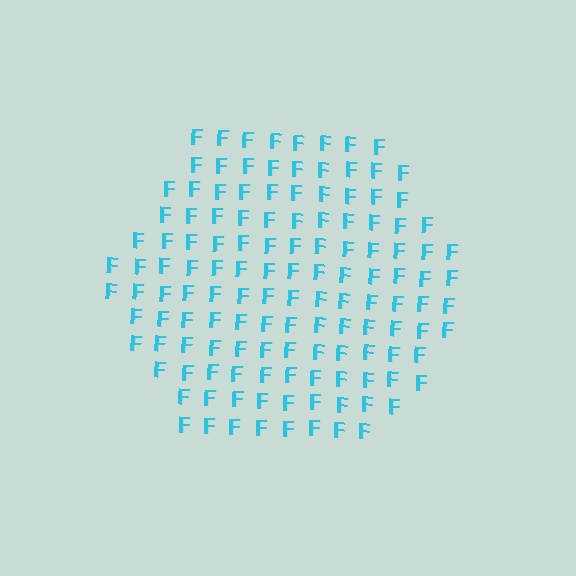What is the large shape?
The large shape is a hexagon.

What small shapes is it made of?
It is made of small letter F's.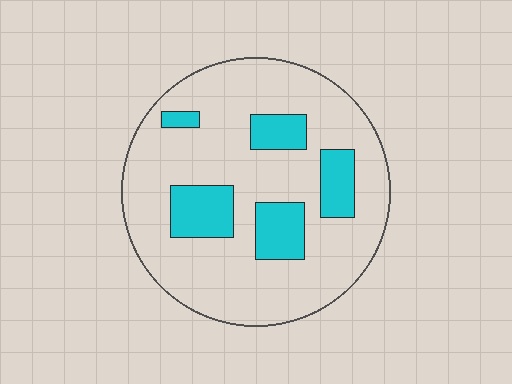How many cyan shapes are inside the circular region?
5.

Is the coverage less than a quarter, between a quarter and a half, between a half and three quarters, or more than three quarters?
Less than a quarter.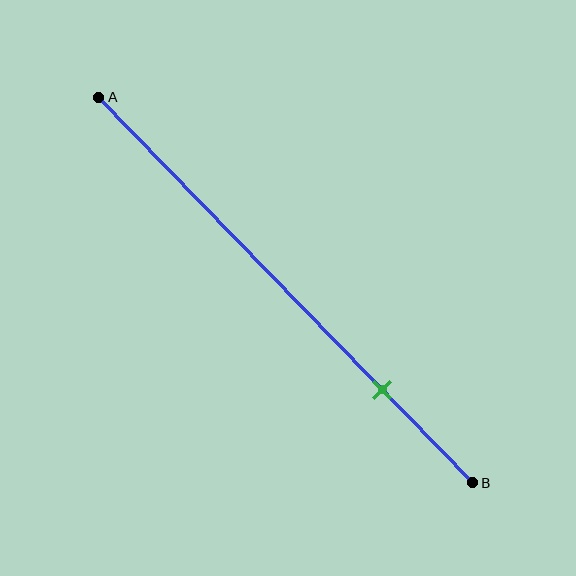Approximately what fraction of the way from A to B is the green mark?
The green mark is approximately 75% of the way from A to B.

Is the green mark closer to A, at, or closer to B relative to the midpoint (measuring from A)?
The green mark is closer to point B than the midpoint of segment AB.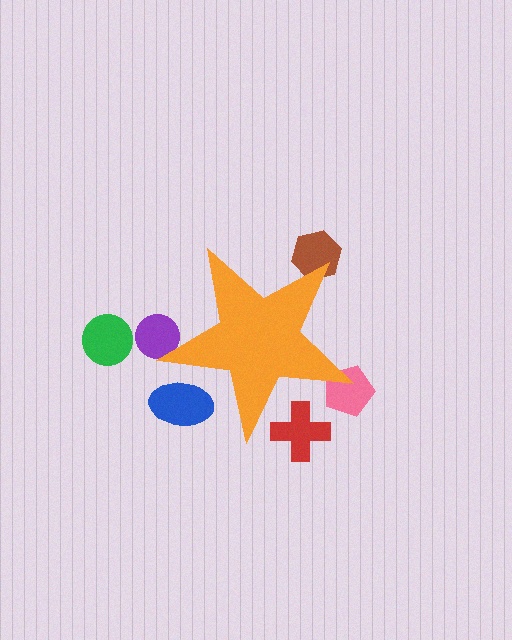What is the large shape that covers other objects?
An orange star.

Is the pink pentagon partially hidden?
Yes, the pink pentagon is partially hidden behind the orange star.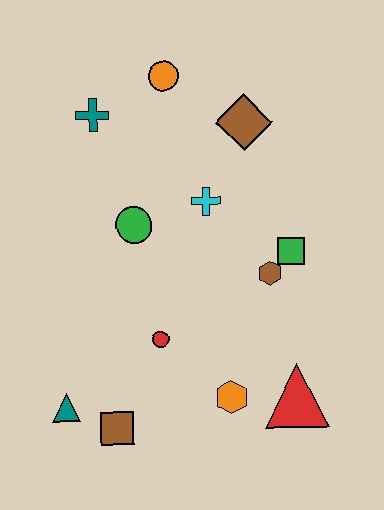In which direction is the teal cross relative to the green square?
The teal cross is to the left of the green square.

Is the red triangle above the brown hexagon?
No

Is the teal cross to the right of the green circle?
No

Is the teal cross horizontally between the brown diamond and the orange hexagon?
No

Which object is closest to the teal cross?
The orange circle is closest to the teal cross.